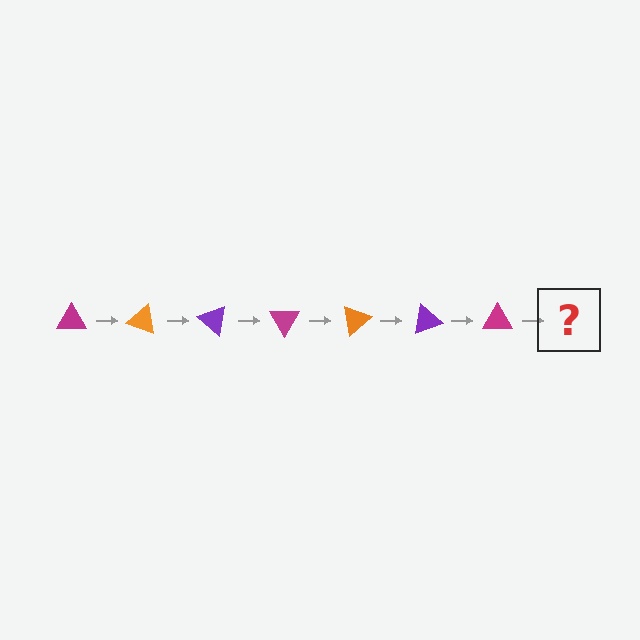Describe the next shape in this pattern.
It should be an orange triangle, rotated 140 degrees from the start.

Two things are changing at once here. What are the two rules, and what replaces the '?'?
The two rules are that it rotates 20 degrees each step and the color cycles through magenta, orange, and purple. The '?' should be an orange triangle, rotated 140 degrees from the start.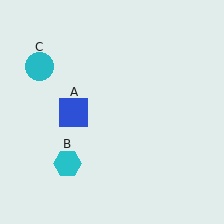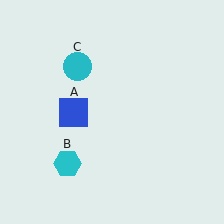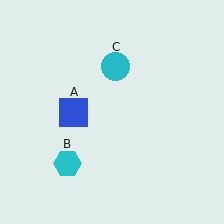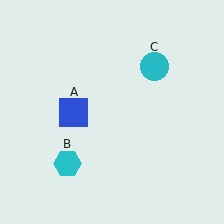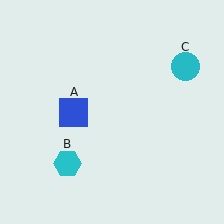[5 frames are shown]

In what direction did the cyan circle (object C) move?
The cyan circle (object C) moved right.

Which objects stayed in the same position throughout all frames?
Blue square (object A) and cyan hexagon (object B) remained stationary.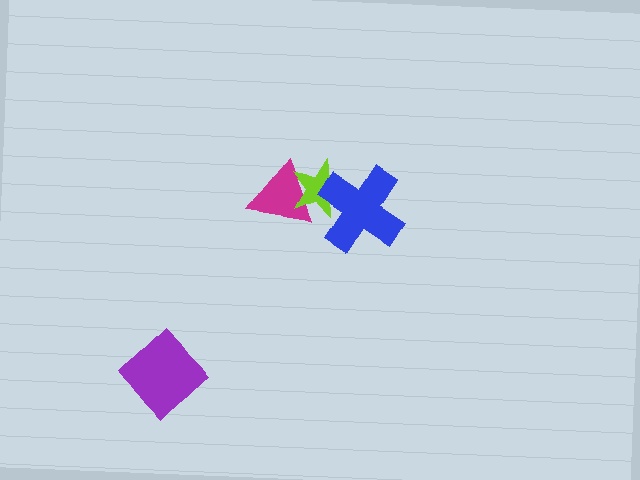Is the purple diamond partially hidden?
No, no other shape covers it.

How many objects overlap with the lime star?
2 objects overlap with the lime star.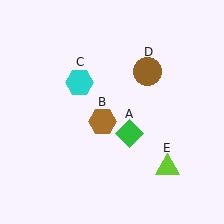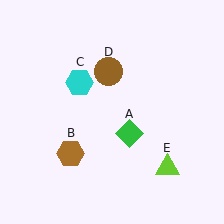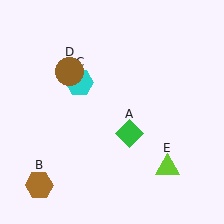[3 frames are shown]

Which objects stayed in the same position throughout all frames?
Green diamond (object A) and cyan hexagon (object C) and lime triangle (object E) remained stationary.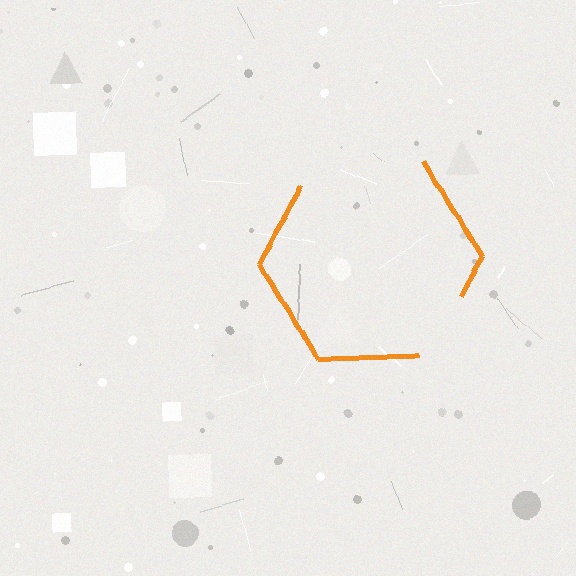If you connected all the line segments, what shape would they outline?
They would outline a hexagon.